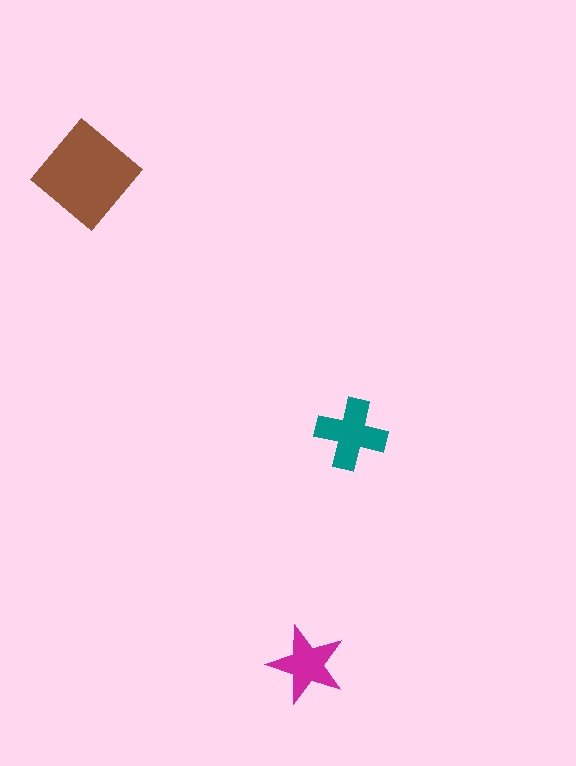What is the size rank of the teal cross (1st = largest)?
2nd.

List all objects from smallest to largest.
The magenta star, the teal cross, the brown diamond.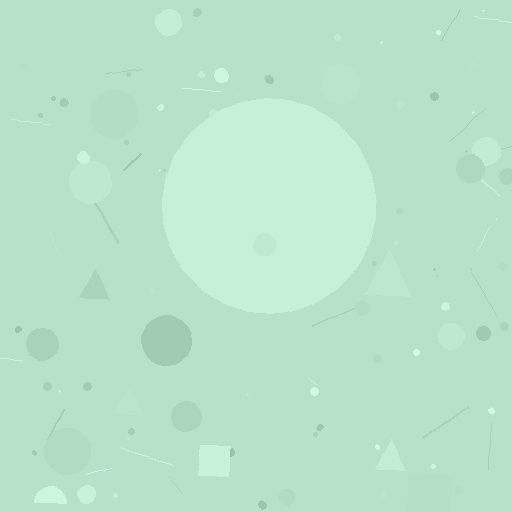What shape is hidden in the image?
A circle is hidden in the image.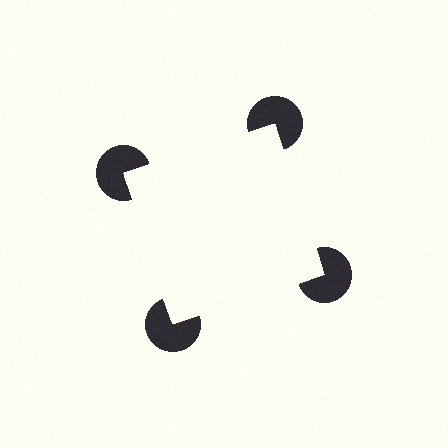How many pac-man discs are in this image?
There are 4 — one at each vertex of the illusory square.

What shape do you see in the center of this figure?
An illusory square — its edges are inferred from the aligned wedge cuts in the pac-man discs, not physically drawn.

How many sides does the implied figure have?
4 sides.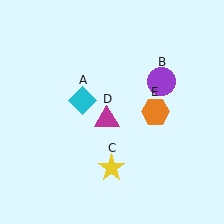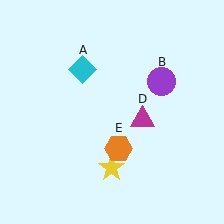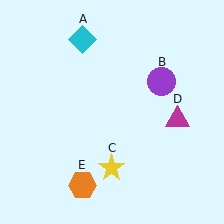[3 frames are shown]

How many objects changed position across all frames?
3 objects changed position: cyan diamond (object A), magenta triangle (object D), orange hexagon (object E).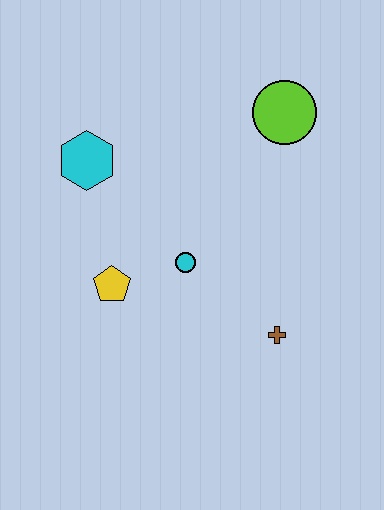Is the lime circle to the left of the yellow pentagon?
No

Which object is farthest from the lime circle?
The yellow pentagon is farthest from the lime circle.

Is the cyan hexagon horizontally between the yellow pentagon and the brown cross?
No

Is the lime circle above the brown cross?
Yes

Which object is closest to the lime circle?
The cyan circle is closest to the lime circle.